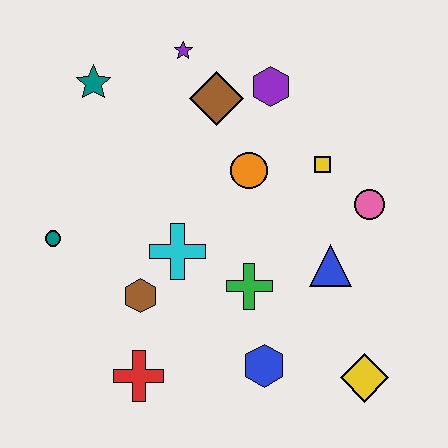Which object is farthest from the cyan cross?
The yellow diamond is farthest from the cyan cross.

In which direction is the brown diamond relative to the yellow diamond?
The brown diamond is above the yellow diamond.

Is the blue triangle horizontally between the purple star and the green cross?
No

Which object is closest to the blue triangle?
The pink circle is closest to the blue triangle.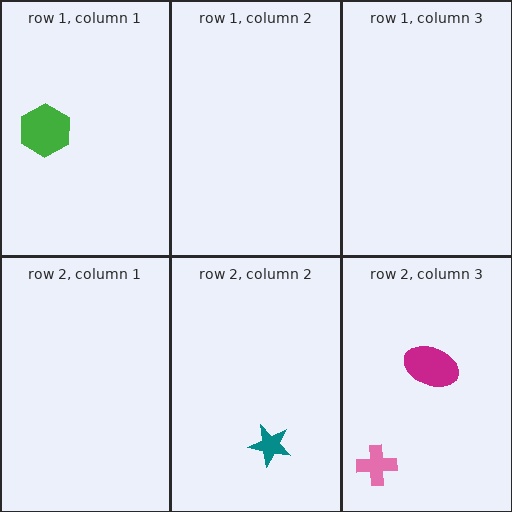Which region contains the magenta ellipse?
The row 2, column 3 region.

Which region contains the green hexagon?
The row 1, column 1 region.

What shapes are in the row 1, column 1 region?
The green hexagon.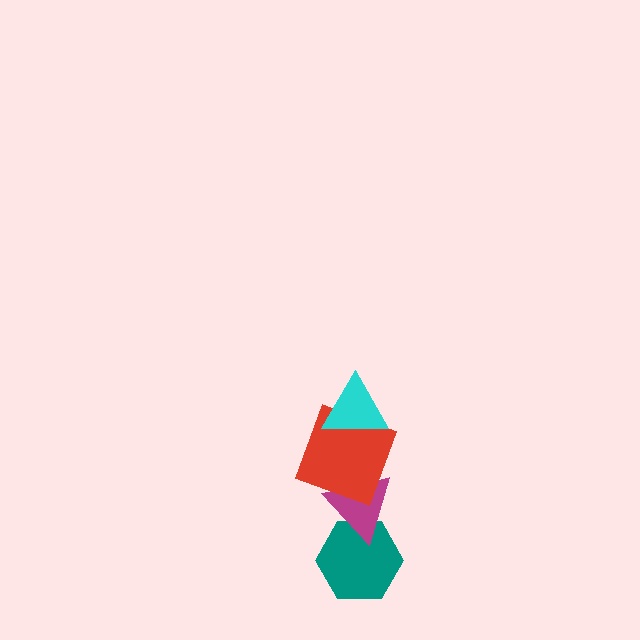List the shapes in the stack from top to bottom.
From top to bottom: the cyan triangle, the red square, the magenta triangle, the teal hexagon.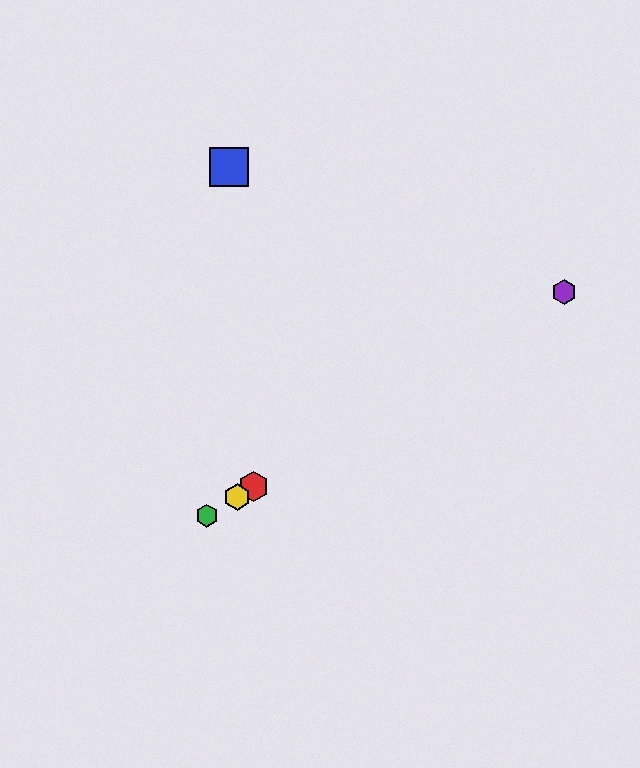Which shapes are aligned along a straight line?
The red hexagon, the green hexagon, the yellow hexagon, the purple hexagon are aligned along a straight line.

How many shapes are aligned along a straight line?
4 shapes (the red hexagon, the green hexagon, the yellow hexagon, the purple hexagon) are aligned along a straight line.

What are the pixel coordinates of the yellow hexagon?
The yellow hexagon is at (237, 497).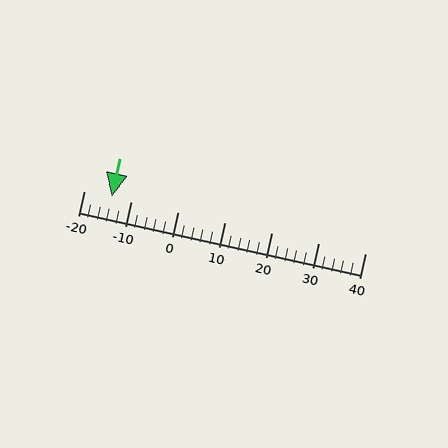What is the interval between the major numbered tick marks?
The major tick marks are spaced 10 units apart.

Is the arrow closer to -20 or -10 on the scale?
The arrow is closer to -10.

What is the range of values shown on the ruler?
The ruler shows values from -20 to 40.